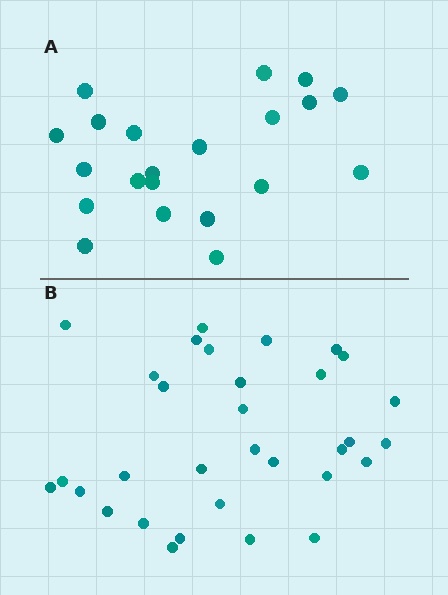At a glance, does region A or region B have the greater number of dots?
Region B (the bottom region) has more dots.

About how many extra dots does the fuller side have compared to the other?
Region B has roughly 12 or so more dots than region A.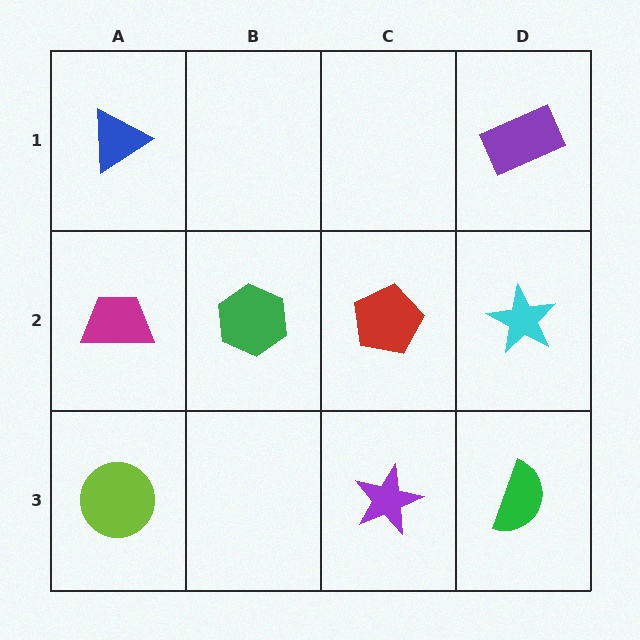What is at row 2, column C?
A red pentagon.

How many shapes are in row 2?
4 shapes.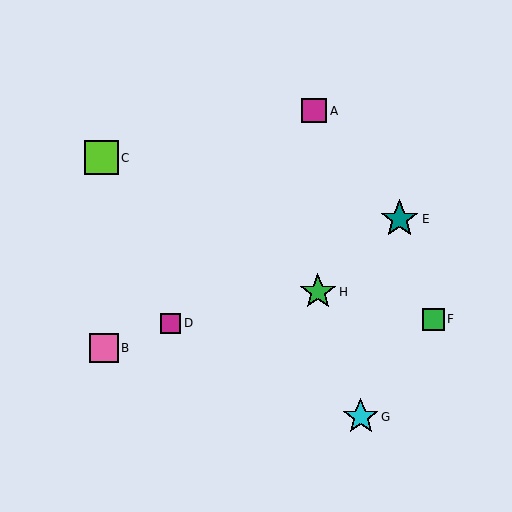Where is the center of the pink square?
The center of the pink square is at (104, 348).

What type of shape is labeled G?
Shape G is a cyan star.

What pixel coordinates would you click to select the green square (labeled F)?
Click at (433, 319) to select the green square F.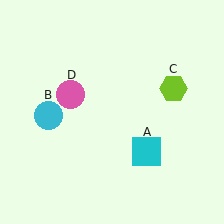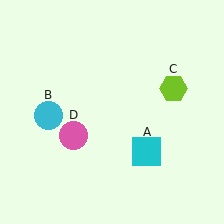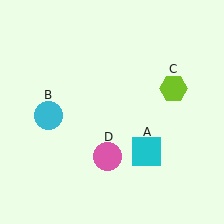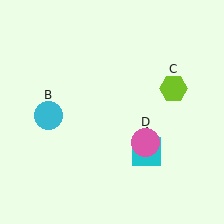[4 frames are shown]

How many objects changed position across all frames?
1 object changed position: pink circle (object D).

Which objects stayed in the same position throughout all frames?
Cyan square (object A) and cyan circle (object B) and lime hexagon (object C) remained stationary.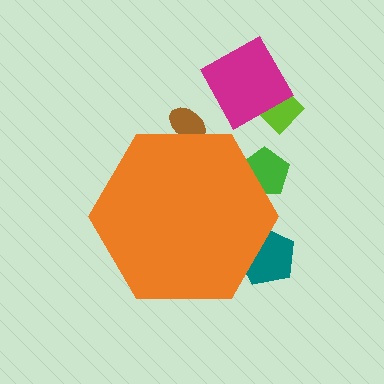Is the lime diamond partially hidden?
No, the lime diamond is fully visible.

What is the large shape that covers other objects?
An orange hexagon.